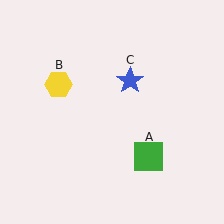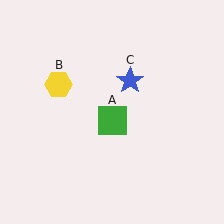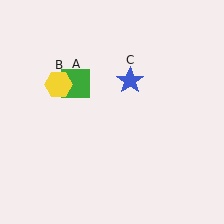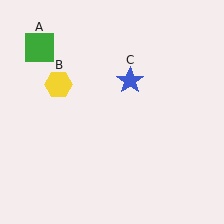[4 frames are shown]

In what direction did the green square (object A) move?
The green square (object A) moved up and to the left.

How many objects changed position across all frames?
1 object changed position: green square (object A).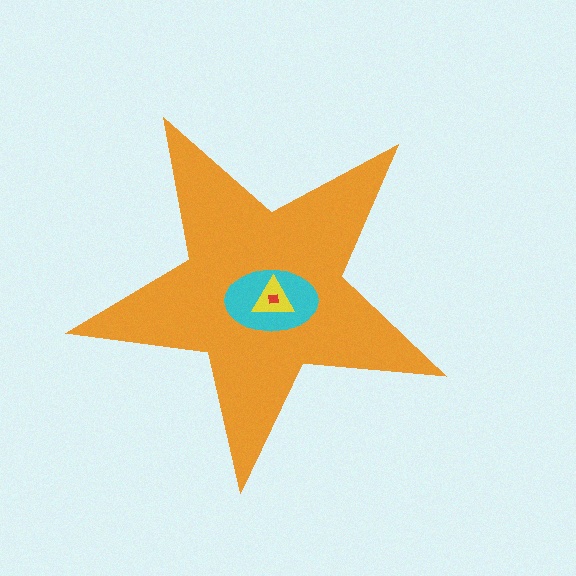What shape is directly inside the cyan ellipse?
The yellow triangle.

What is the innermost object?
The red square.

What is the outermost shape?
The orange star.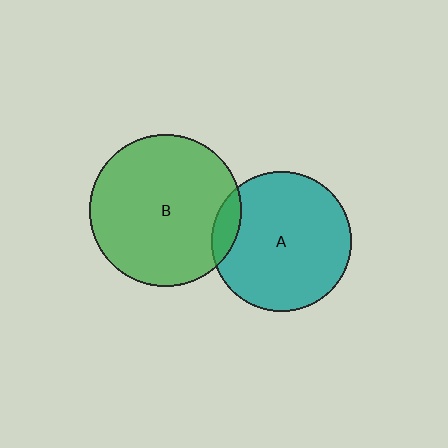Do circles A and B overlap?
Yes.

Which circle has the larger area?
Circle B (green).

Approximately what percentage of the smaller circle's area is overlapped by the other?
Approximately 10%.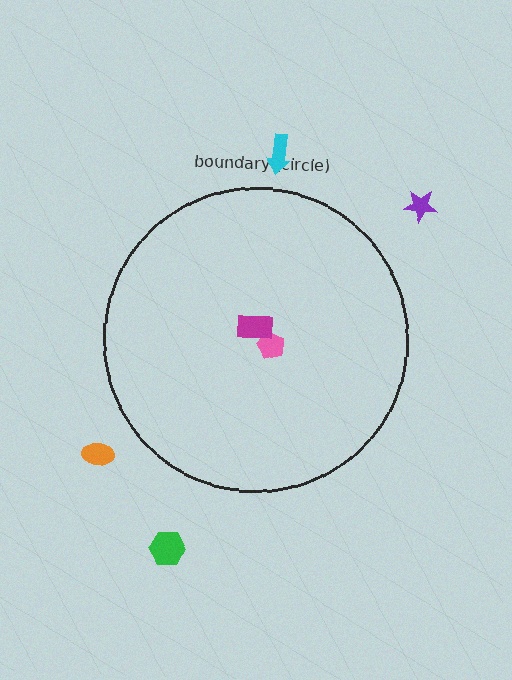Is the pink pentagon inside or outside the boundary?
Inside.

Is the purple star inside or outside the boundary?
Outside.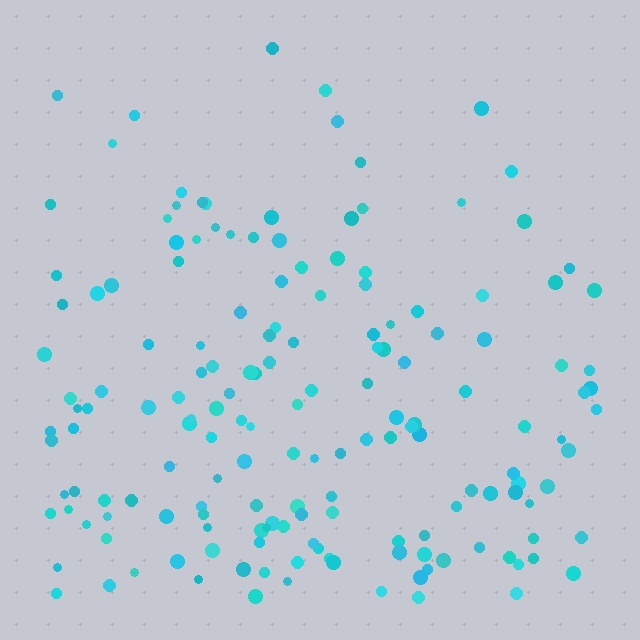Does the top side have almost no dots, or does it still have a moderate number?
Still a moderate number, just noticeably fewer than the bottom.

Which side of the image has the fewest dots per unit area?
The top.